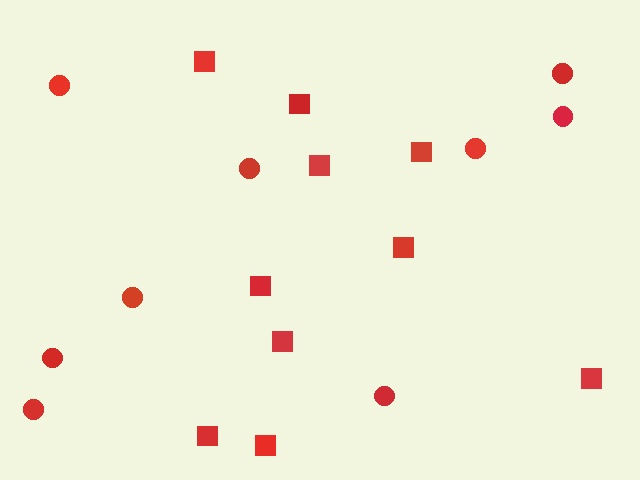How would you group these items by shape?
There are 2 groups: one group of circles (9) and one group of squares (10).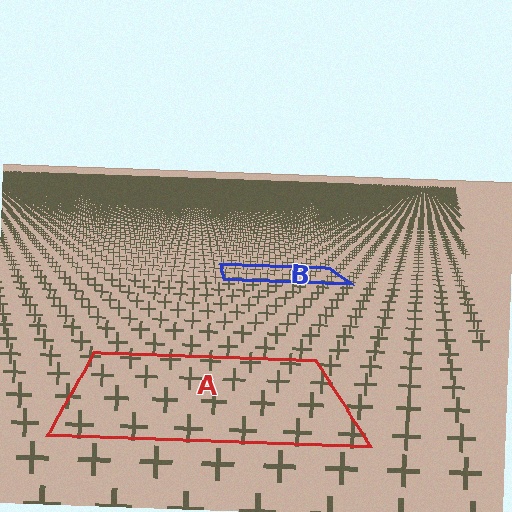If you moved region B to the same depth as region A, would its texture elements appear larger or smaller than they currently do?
They would appear larger. At a closer depth, the same texture elements are projected at a bigger on-screen size.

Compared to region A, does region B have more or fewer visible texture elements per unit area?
Region B has more texture elements per unit area — they are packed more densely because it is farther away.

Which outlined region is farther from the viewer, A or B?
Region B is farther from the viewer — the texture elements inside it appear smaller and more densely packed.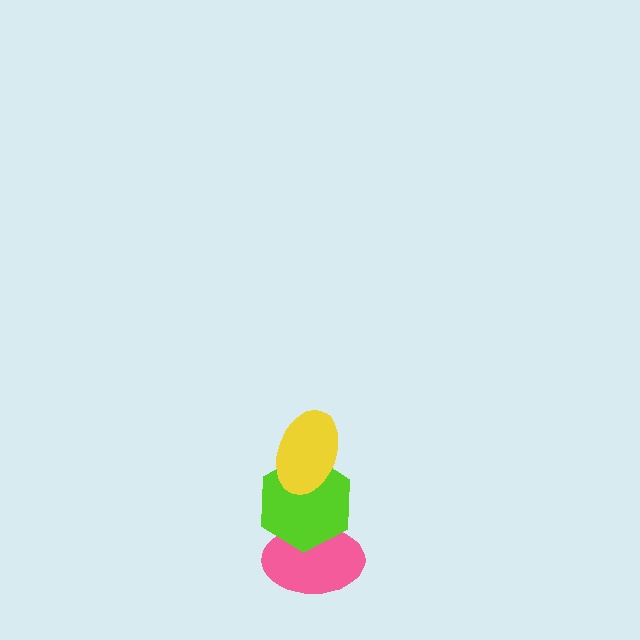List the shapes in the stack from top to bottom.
From top to bottom: the yellow ellipse, the lime hexagon, the pink ellipse.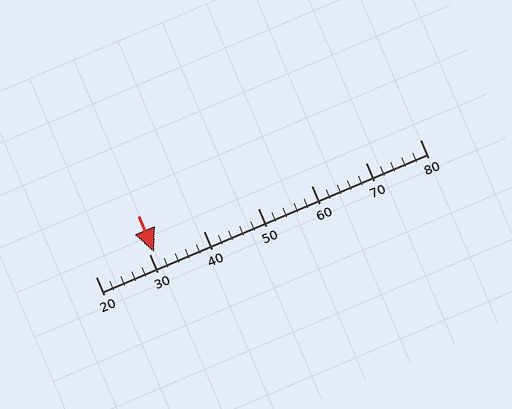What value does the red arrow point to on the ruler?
The red arrow points to approximately 31.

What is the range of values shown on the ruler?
The ruler shows values from 20 to 80.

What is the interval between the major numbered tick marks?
The major tick marks are spaced 10 units apart.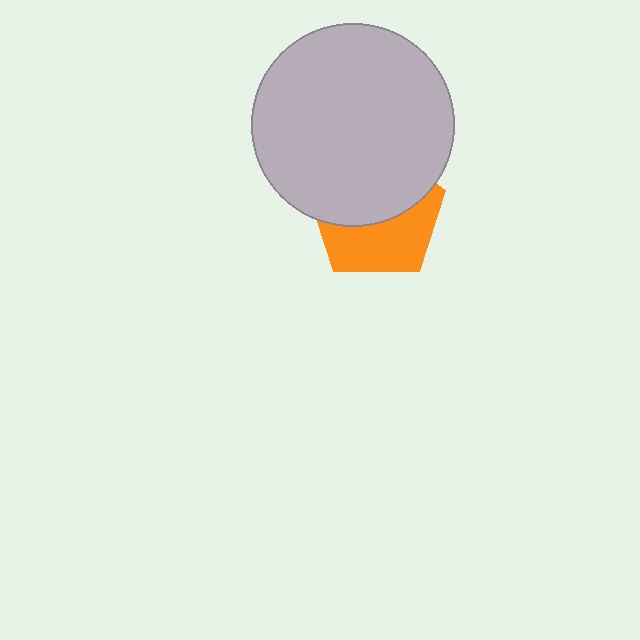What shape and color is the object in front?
The object in front is a light gray circle.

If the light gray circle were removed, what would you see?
You would see the complete orange pentagon.